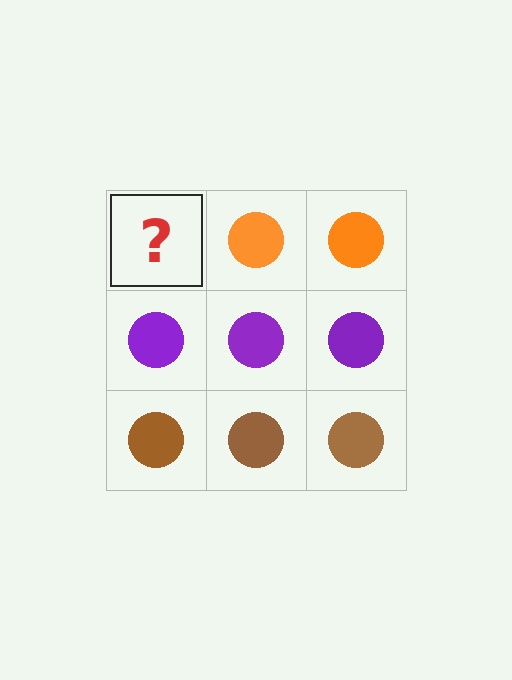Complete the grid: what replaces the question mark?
The question mark should be replaced with an orange circle.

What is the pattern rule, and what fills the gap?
The rule is that each row has a consistent color. The gap should be filled with an orange circle.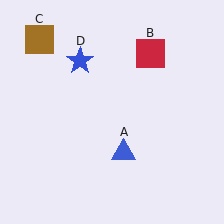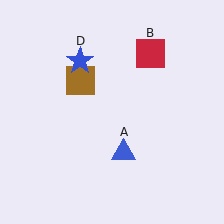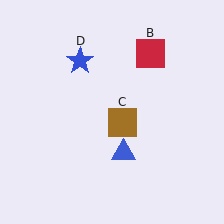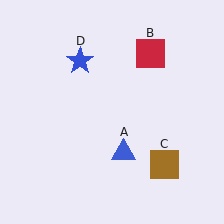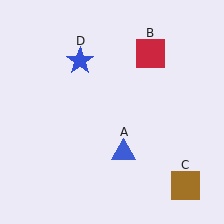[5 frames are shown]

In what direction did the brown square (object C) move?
The brown square (object C) moved down and to the right.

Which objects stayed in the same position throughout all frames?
Blue triangle (object A) and red square (object B) and blue star (object D) remained stationary.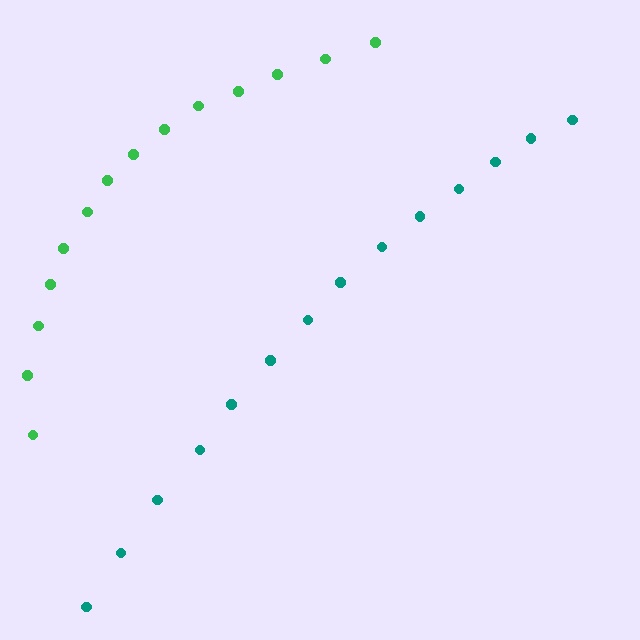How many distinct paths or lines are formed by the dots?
There are 2 distinct paths.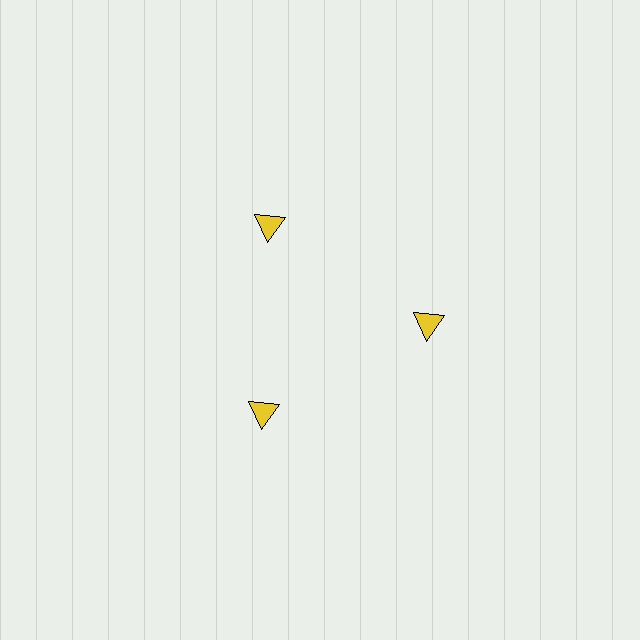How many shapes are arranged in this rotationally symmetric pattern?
There are 3 shapes, arranged in 3 groups of 1.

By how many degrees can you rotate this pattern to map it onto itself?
The pattern maps onto itself every 120 degrees of rotation.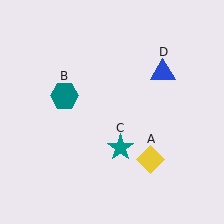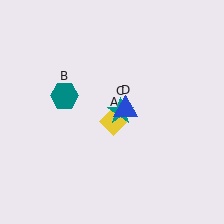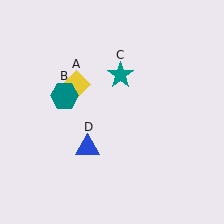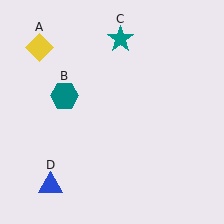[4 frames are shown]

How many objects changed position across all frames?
3 objects changed position: yellow diamond (object A), teal star (object C), blue triangle (object D).